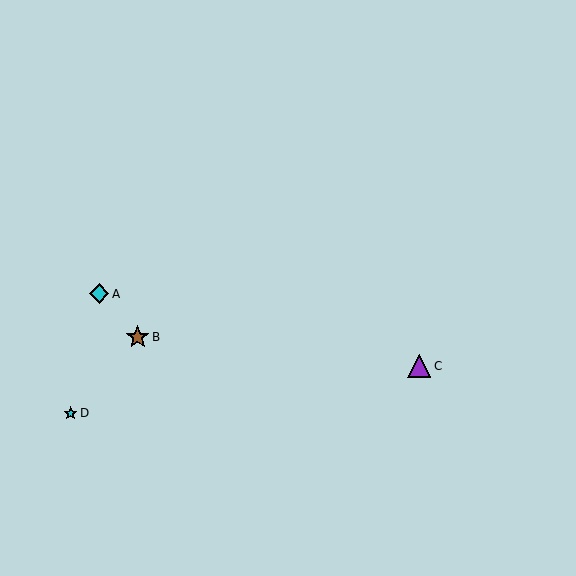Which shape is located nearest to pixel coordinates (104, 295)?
The cyan diamond (labeled A) at (99, 294) is nearest to that location.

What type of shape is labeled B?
Shape B is a brown star.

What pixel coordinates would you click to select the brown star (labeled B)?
Click at (138, 337) to select the brown star B.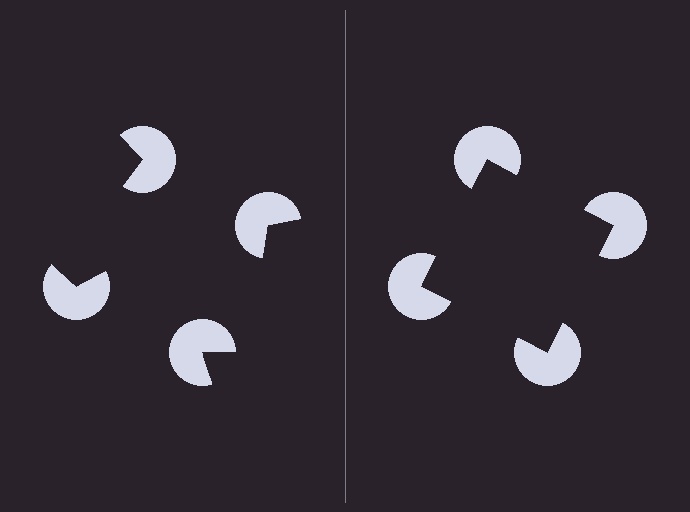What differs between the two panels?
The pac-man discs are positioned identically on both sides; only the wedge orientations differ. On the right they align to a square; on the left they are misaligned.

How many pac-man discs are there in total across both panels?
8 — 4 on each side.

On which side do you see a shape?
An illusory square appears on the right side. On the left side the wedge cuts are rotated, so no coherent shape forms.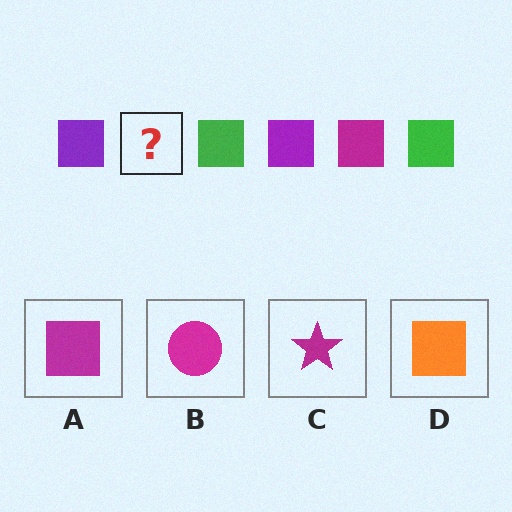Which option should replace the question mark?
Option A.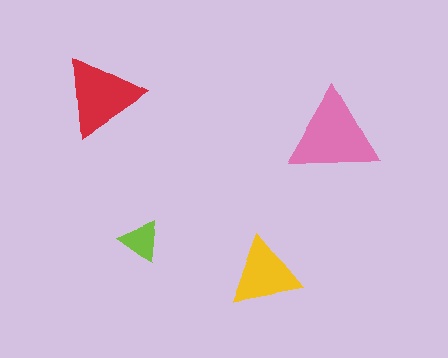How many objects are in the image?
There are 4 objects in the image.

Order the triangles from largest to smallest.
the pink one, the red one, the yellow one, the lime one.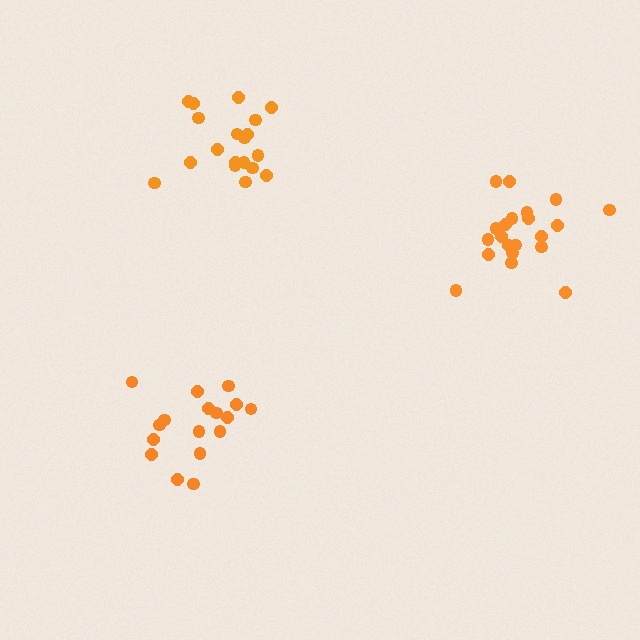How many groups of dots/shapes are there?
There are 3 groups.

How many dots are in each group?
Group 1: 21 dots, Group 2: 19 dots, Group 3: 17 dots (57 total).